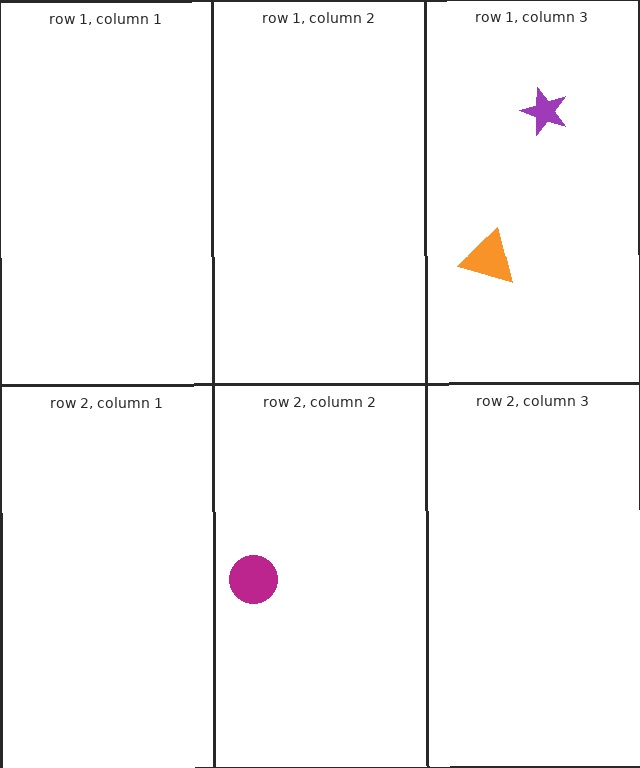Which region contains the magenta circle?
The row 2, column 2 region.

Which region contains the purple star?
The row 1, column 3 region.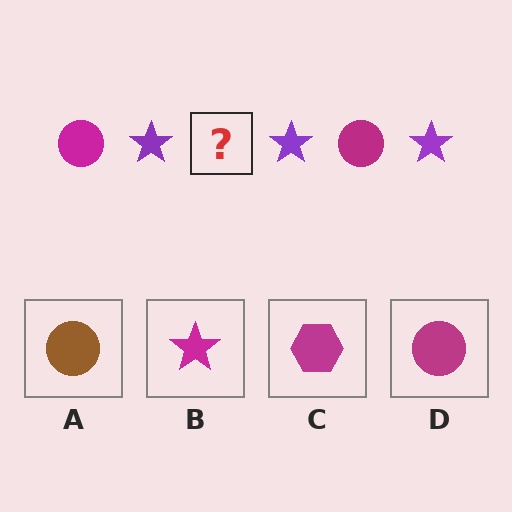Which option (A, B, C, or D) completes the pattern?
D.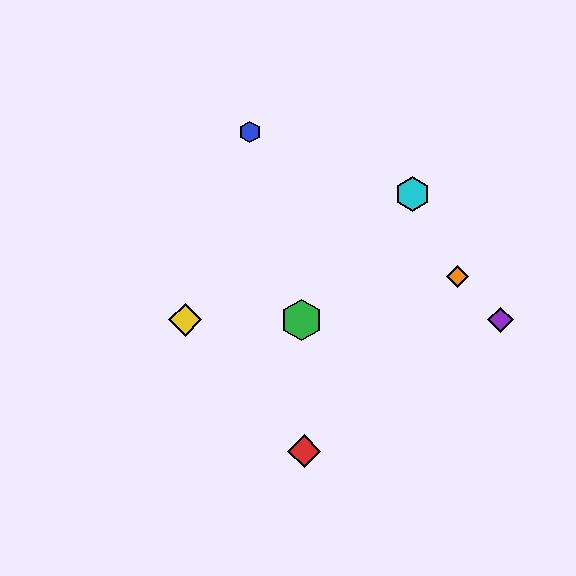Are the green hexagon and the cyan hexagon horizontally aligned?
No, the green hexagon is at y≈320 and the cyan hexagon is at y≈194.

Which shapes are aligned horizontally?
The green hexagon, the yellow diamond, the purple diamond are aligned horizontally.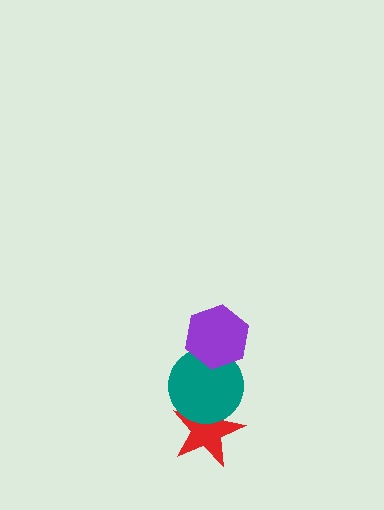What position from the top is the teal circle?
The teal circle is 2nd from the top.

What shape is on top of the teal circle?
The purple hexagon is on top of the teal circle.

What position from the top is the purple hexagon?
The purple hexagon is 1st from the top.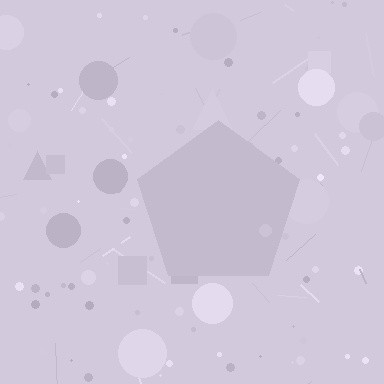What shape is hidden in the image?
A pentagon is hidden in the image.